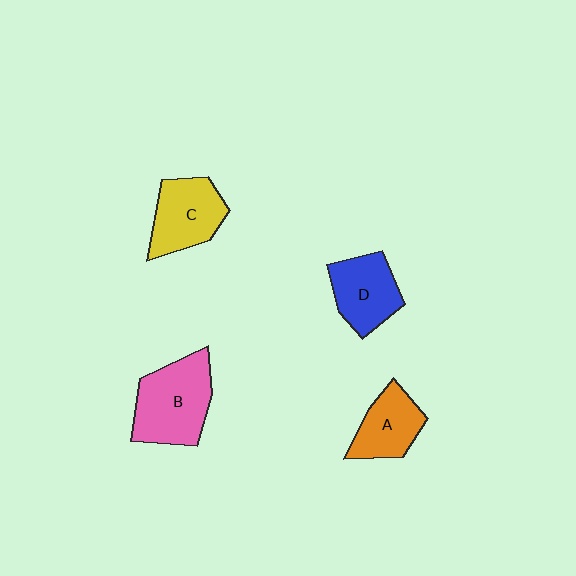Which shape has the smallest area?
Shape A (orange).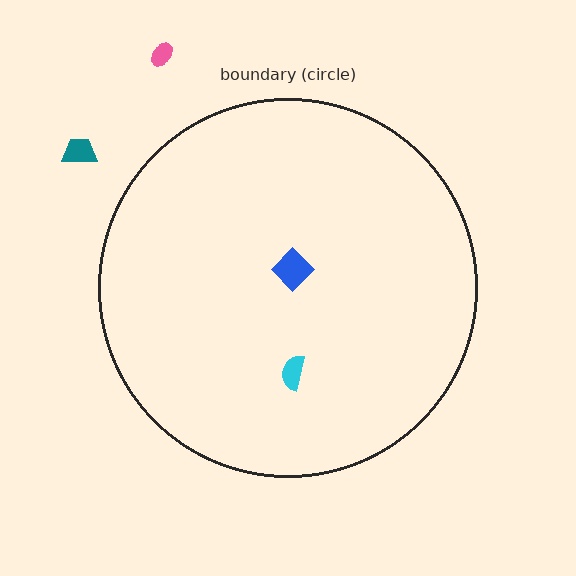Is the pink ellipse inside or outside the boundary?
Outside.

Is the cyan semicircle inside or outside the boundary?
Inside.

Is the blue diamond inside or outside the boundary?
Inside.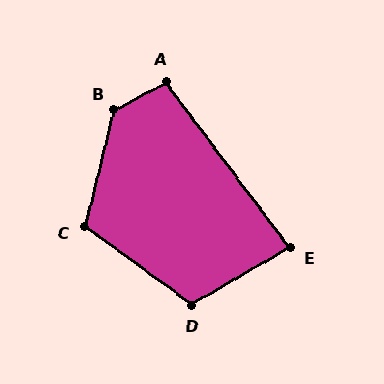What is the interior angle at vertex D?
Approximately 114 degrees (obtuse).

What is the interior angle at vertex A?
Approximately 98 degrees (obtuse).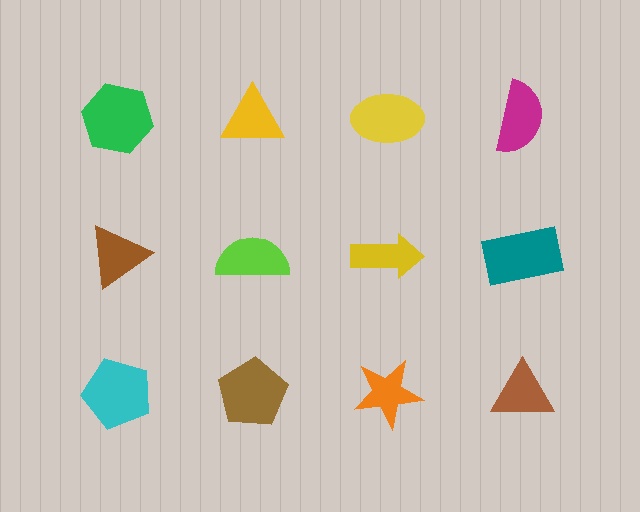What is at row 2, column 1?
A brown triangle.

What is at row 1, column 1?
A green hexagon.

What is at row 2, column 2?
A lime semicircle.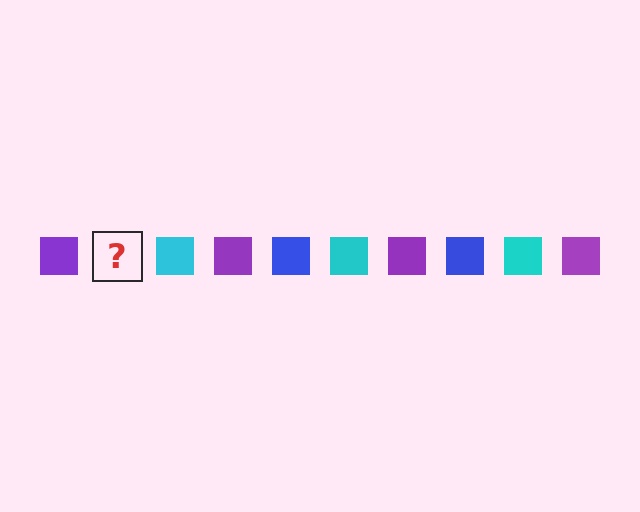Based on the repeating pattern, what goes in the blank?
The blank should be a blue square.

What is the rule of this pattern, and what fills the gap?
The rule is that the pattern cycles through purple, blue, cyan squares. The gap should be filled with a blue square.